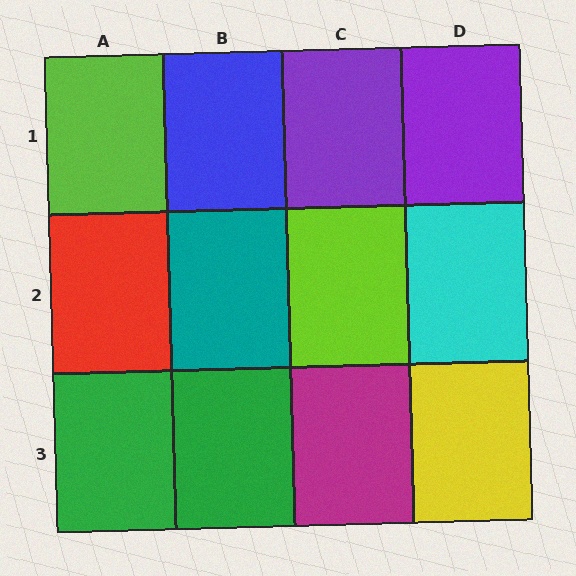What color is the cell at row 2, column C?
Lime.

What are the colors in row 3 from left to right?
Green, green, magenta, yellow.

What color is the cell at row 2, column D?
Cyan.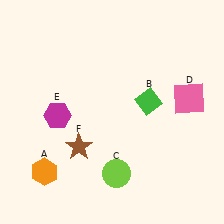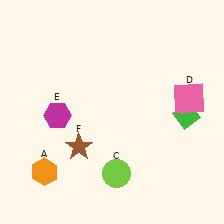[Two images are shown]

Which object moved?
The green diamond (B) moved right.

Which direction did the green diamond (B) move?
The green diamond (B) moved right.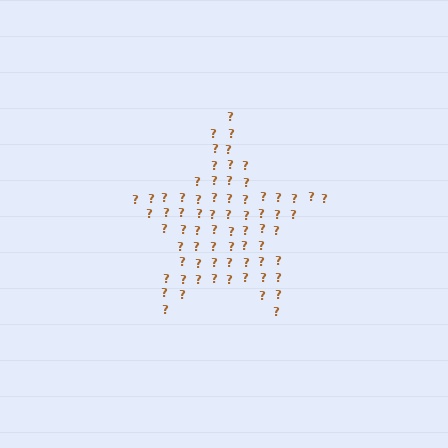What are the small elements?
The small elements are question marks.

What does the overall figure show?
The overall figure shows a star.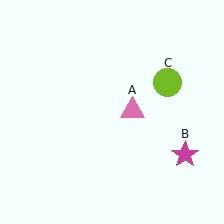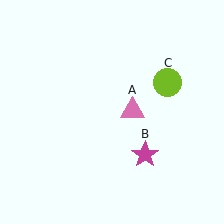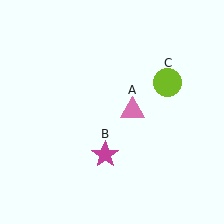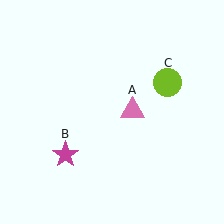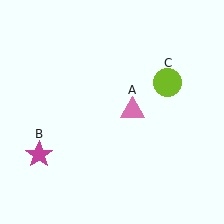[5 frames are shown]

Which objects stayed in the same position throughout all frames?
Pink triangle (object A) and lime circle (object C) remained stationary.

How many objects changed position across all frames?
1 object changed position: magenta star (object B).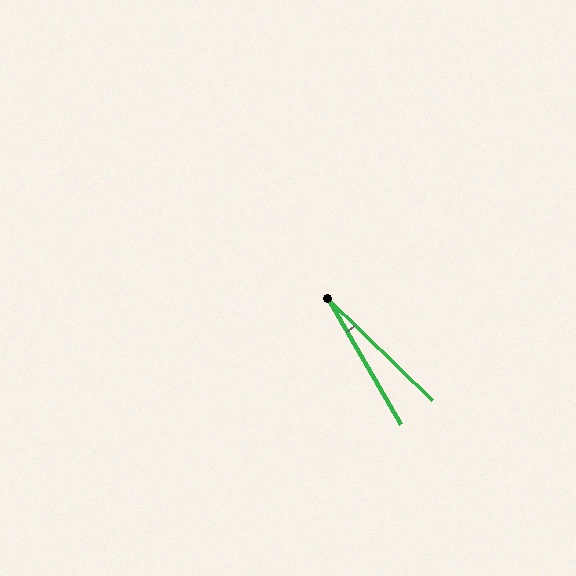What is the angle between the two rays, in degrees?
Approximately 16 degrees.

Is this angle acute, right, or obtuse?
It is acute.